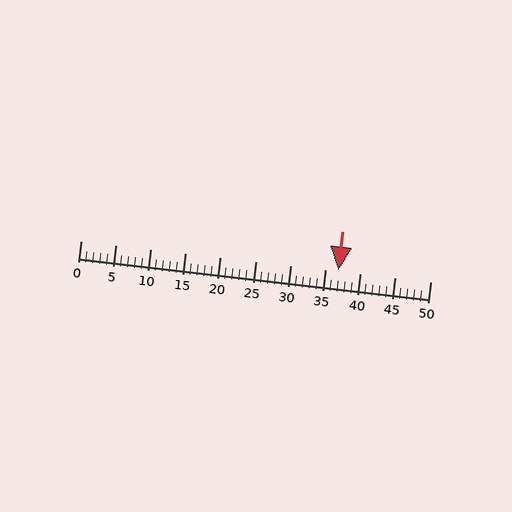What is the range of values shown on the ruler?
The ruler shows values from 0 to 50.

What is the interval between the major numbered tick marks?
The major tick marks are spaced 5 units apart.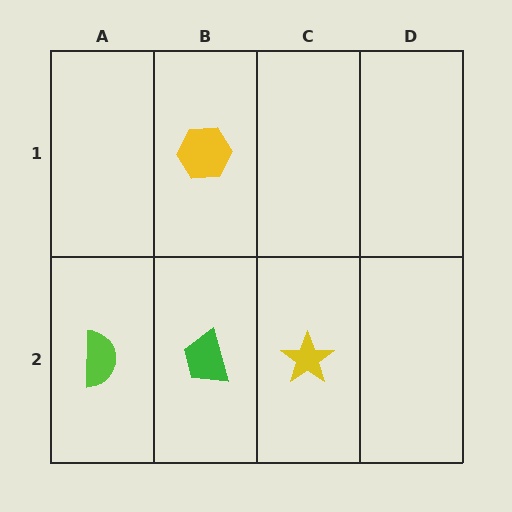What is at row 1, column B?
A yellow hexagon.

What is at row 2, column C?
A yellow star.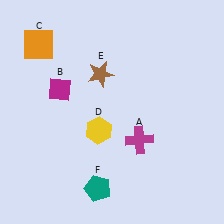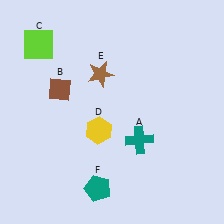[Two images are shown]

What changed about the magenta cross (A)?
In Image 1, A is magenta. In Image 2, it changed to teal.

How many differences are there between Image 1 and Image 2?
There are 3 differences between the two images.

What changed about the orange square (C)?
In Image 1, C is orange. In Image 2, it changed to lime.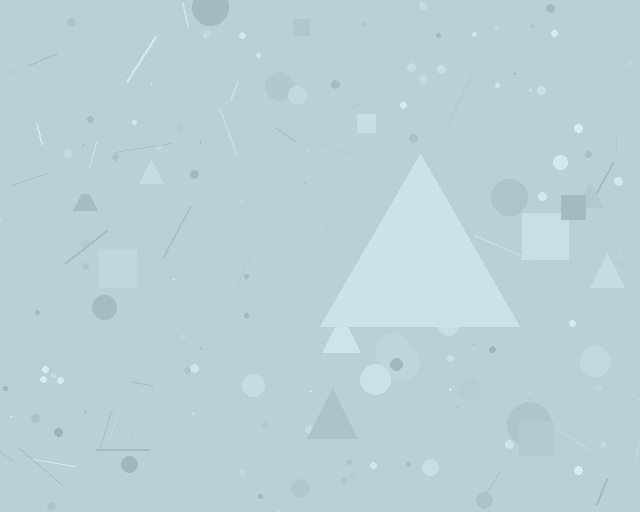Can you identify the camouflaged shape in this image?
The camouflaged shape is a triangle.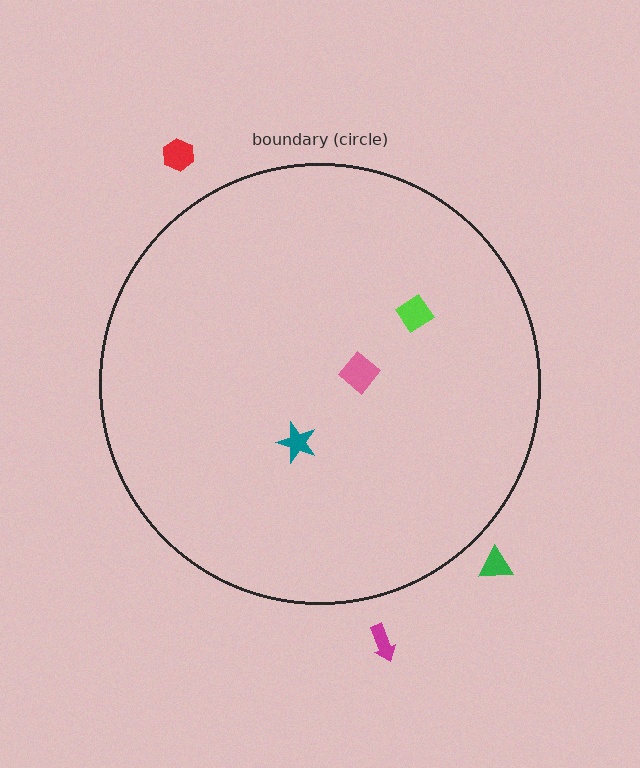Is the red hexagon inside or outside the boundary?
Outside.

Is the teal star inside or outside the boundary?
Inside.